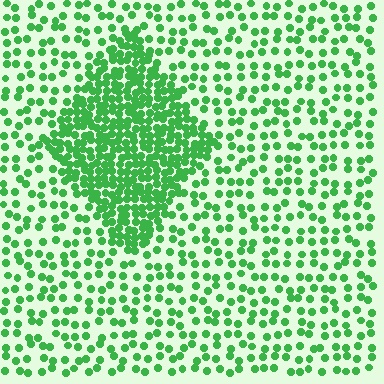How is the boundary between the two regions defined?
The boundary is defined by a change in element density (approximately 2.6x ratio). All elements are the same color, size, and shape.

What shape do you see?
I see a diamond.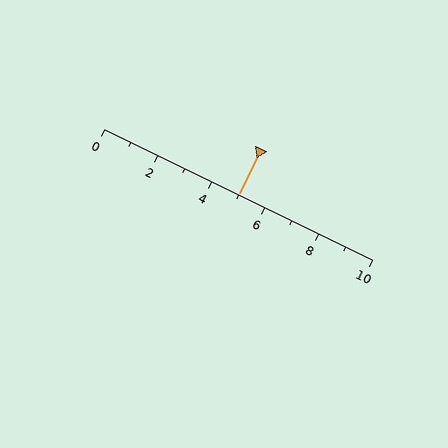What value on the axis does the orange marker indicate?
The marker indicates approximately 5.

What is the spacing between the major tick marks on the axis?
The major ticks are spaced 2 apart.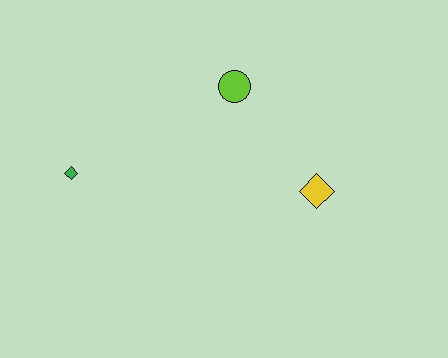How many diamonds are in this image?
There are 2 diamonds.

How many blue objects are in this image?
There are no blue objects.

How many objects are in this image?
There are 3 objects.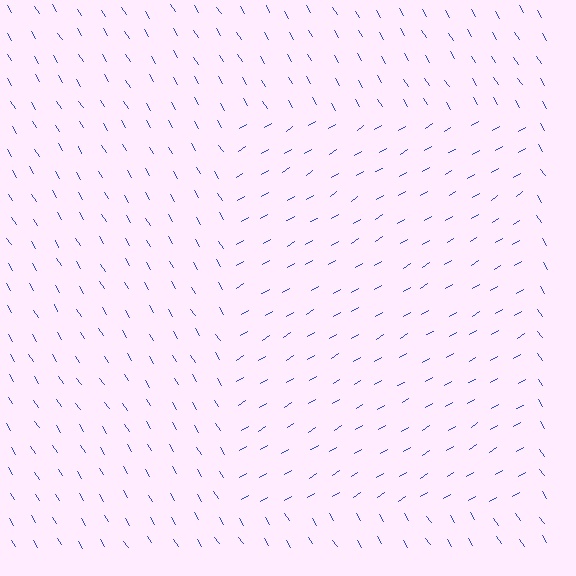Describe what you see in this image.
The image is filled with small blue line segments. A rectangle region in the image has lines oriented differently from the surrounding lines, creating a visible texture boundary.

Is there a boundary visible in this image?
Yes, there is a texture boundary formed by a change in line orientation.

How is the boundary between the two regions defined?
The boundary is defined purely by a change in line orientation (approximately 89 degrees difference). All lines are the same color and thickness.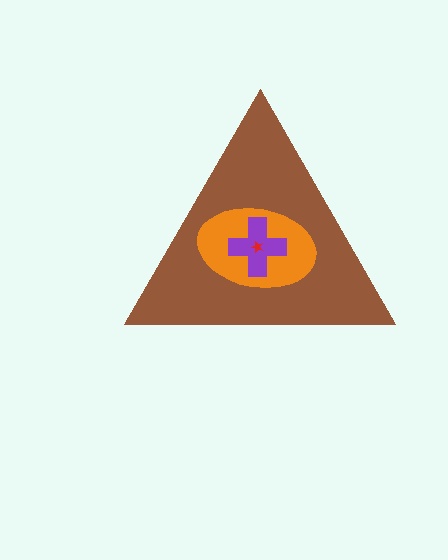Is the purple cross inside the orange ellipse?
Yes.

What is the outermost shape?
The brown triangle.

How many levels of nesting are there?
4.